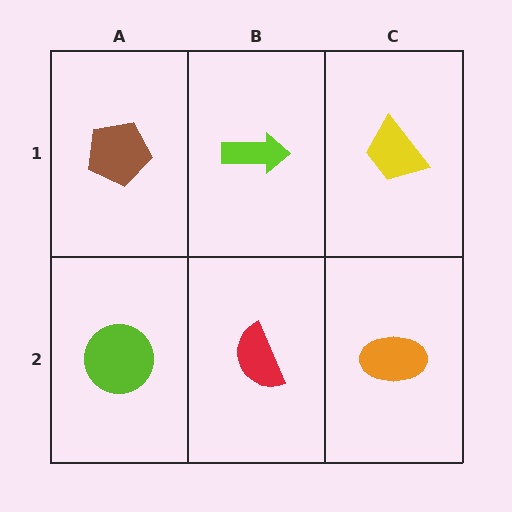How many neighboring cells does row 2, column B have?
3.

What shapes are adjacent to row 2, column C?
A yellow trapezoid (row 1, column C), a red semicircle (row 2, column B).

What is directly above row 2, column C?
A yellow trapezoid.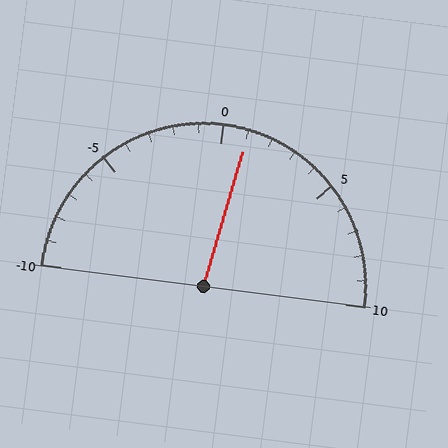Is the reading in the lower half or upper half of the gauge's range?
The reading is in the upper half of the range (-10 to 10).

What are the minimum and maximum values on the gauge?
The gauge ranges from -10 to 10.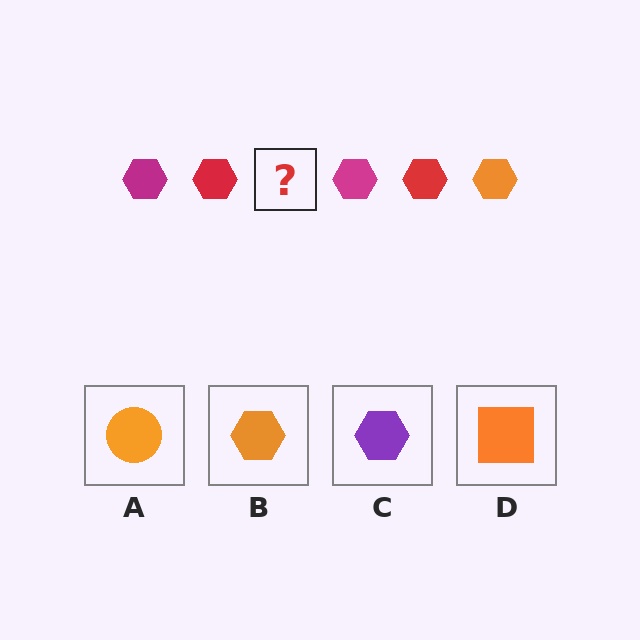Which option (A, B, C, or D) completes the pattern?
B.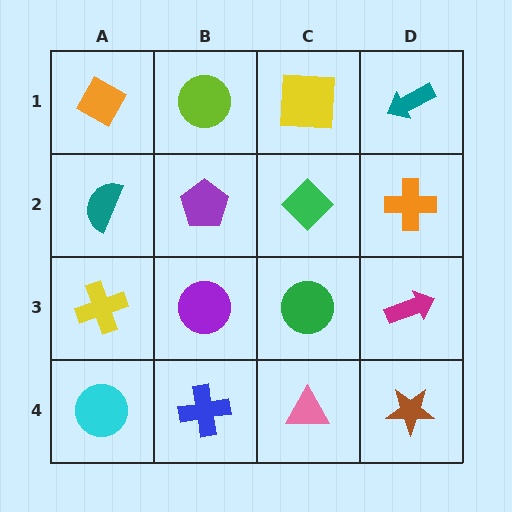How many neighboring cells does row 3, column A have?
3.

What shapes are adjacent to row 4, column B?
A purple circle (row 3, column B), a cyan circle (row 4, column A), a pink triangle (row 4, column C).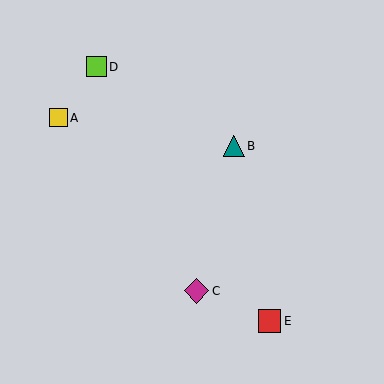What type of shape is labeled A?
Shape A is a yellow square.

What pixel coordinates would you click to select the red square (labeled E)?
Click at (270, 321) to select the red square E.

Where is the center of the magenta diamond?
The center of the magenta diamond is at (196, 291).